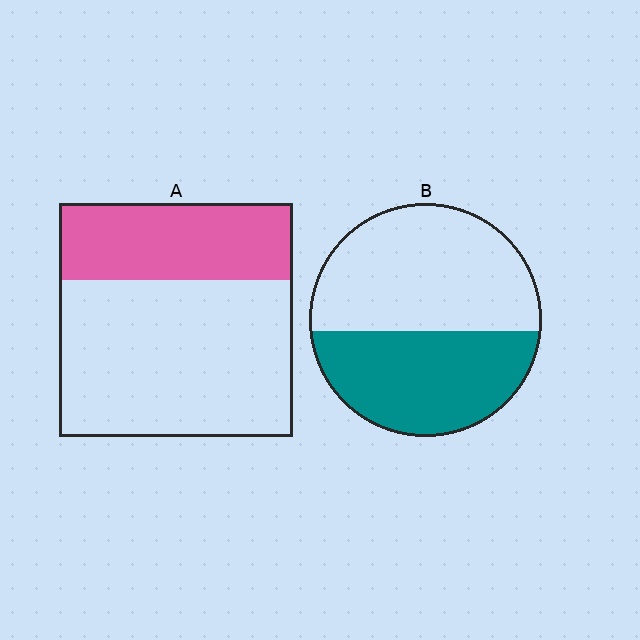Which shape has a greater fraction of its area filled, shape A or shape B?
Shape B.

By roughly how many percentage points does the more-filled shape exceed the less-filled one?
By roughly 10 percentage points (B over A).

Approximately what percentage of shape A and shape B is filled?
A is approximately 35% and B is approximately 45%.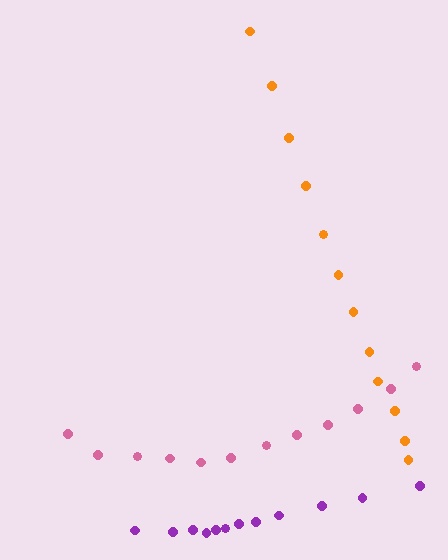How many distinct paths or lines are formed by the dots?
There are 3 distinct paths.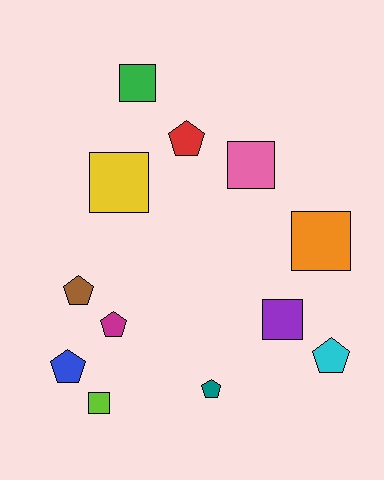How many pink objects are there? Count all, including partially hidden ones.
There is 1 pink object.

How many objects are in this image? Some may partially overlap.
There are 12 objects.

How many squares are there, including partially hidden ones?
There are 6 squares.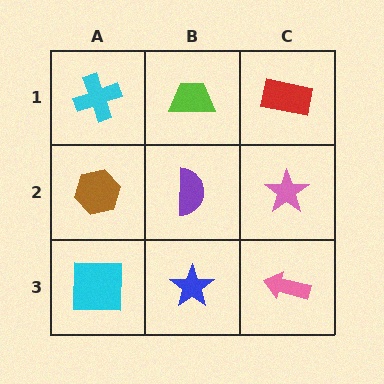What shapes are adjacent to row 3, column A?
A brown hexagon (row 2, column A), a blue star (row 3, column B).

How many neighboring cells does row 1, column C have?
2.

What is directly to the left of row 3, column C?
A blue star.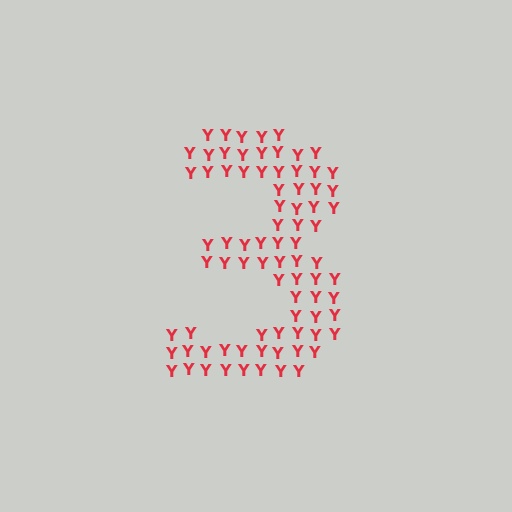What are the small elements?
The small elements are letter Y's.